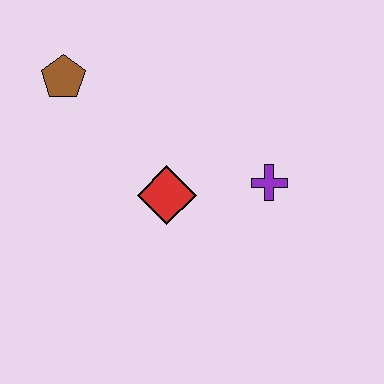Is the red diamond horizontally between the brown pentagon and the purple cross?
Yes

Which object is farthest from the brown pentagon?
The purple cross is farthest from the brown pentagon.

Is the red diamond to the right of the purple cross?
No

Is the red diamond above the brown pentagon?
No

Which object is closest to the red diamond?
The purple cross is closest to the red diamond.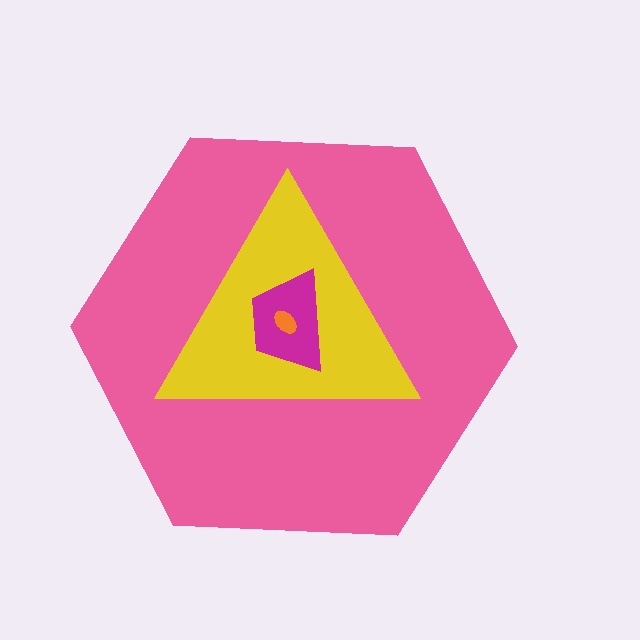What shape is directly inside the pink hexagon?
The yellow triangle.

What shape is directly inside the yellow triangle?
The magenta trapezoid.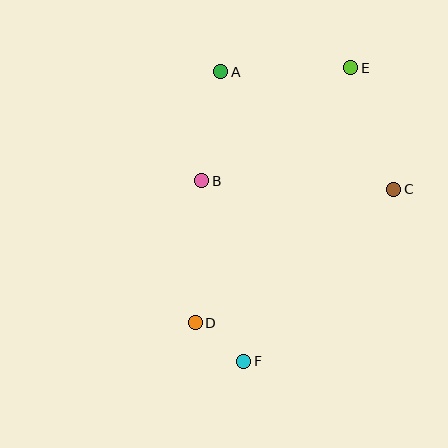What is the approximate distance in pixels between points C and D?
The distance between C and D is approximately 239 pixels.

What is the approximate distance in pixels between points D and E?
The distance between D and E is approximately 299 pixels.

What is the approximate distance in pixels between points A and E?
The distance between A and E is approximately 130 pixels.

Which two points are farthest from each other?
Points E and F are farthest from each other.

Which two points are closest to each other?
Points D and F are closest to each other.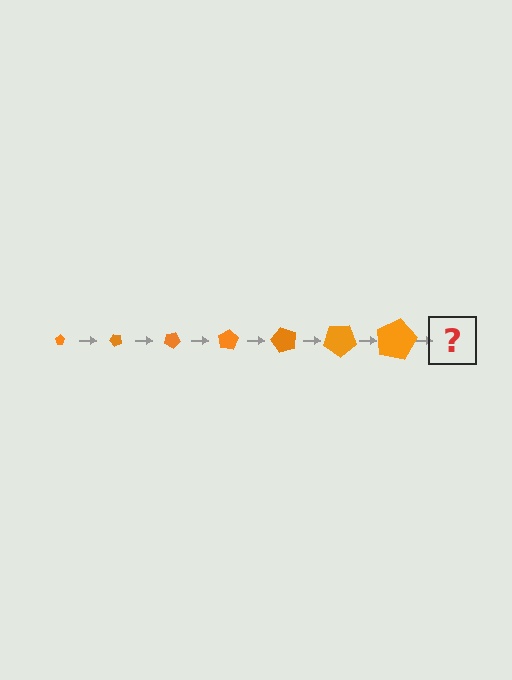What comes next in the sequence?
The next element should be a pentagon, larger than the previous one and rotated 350 degrees from the start.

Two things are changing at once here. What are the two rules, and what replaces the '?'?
The two rules are that the pentagon grows larger each step and it rotates 50 degrees each step. The '?' should be a pentagon, larger than the previous one and rotated 350 degrees from the start.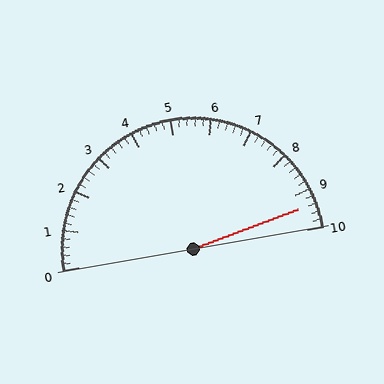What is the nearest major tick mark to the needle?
The nearest major tick mark is 9.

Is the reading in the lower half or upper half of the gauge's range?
The reading is in the upper half of the range (0 to 10).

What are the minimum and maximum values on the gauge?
The gauge ranges from 0 to 10.